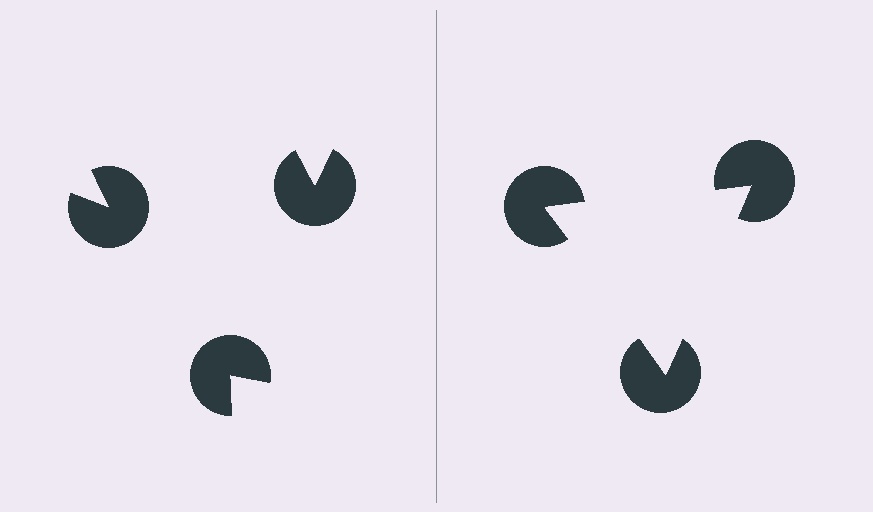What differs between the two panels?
The pac-man discs are positioned identically on both sides; only the wedge orientations differ. On the right they align to a triangle; on the left they are misaligned.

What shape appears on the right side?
An illusory triangle.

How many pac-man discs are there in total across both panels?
6 — 3 on each side.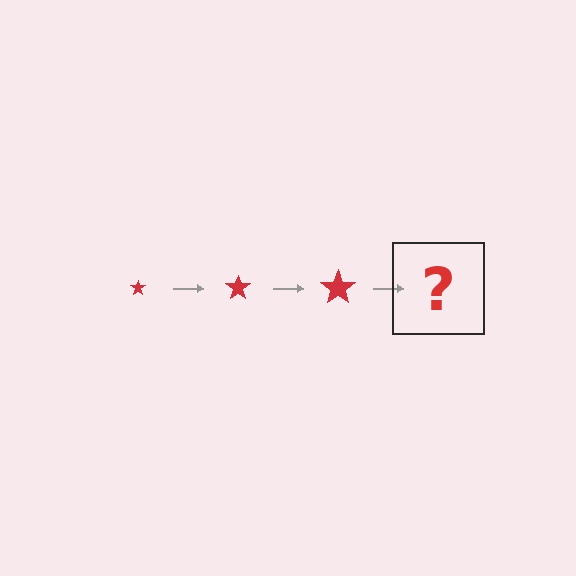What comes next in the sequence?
The next element should be a red star, larger than the previous one.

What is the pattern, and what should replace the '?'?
The pattern is that the star gets progressively larger each step. The '?' should be a red star, larger than the previous one.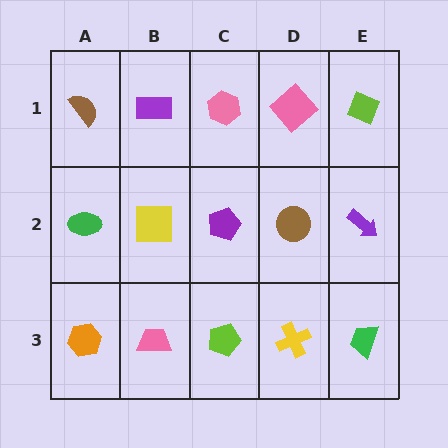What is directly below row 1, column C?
A purple pentagon.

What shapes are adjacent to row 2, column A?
A brown semicircle (row 1, column A), an orange hexagon (row 3, column A), a yellow square (row 2, column B).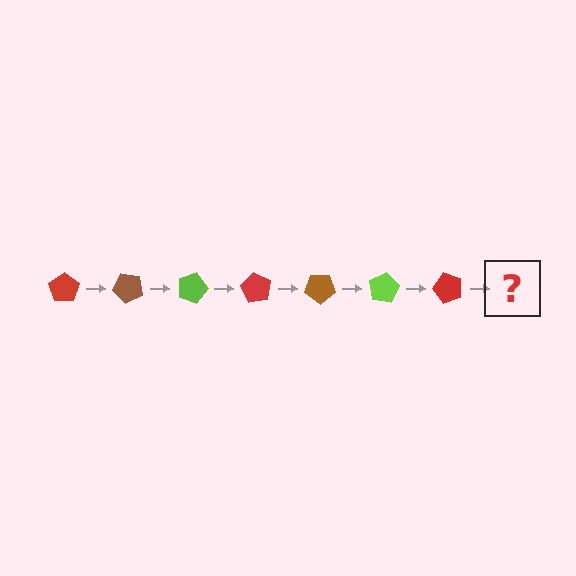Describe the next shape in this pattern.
It should be a brown pentagon, rotated 315 degrees from the start.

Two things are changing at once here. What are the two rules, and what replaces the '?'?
The two rules are that it rotates 45 degrees each step and the color cycles through red, brown, and lime. The '?' should be a brown pentagon, rotated 315 degrees from the start.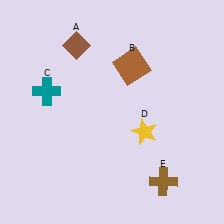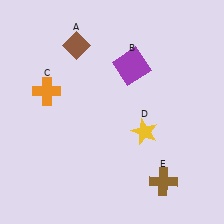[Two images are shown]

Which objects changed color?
B changed from brown to purple. C changed from teal to orange.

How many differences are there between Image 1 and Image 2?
There are 2 differences between the two images.